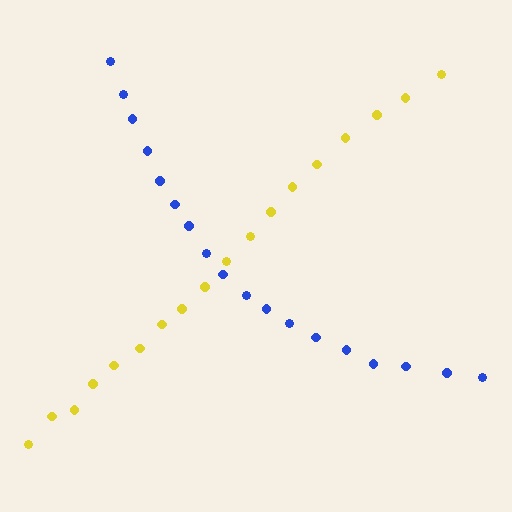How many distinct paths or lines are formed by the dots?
There are 2 distinct paths.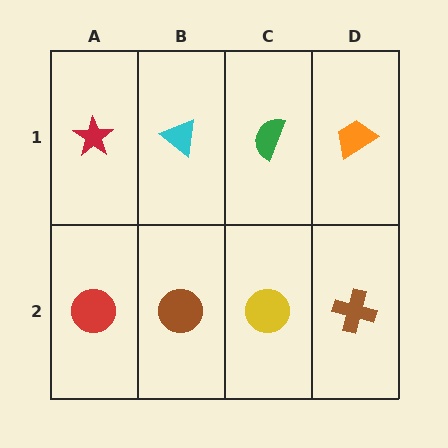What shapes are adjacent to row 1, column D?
A brown cross (row 2, column D), a green semicircle (row 1, column C).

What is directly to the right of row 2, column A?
A brown circle.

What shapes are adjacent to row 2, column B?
A cyan triangle (row 1, column B), a red circle (row 2, column A), a yellow circle (row 2, column C).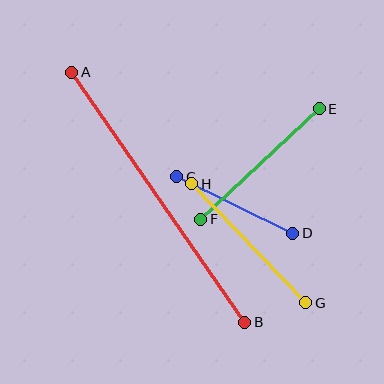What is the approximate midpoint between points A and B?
The midpoint is at approximately (158, 197) pixels.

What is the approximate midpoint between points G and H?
The midpoint is at approximately (249, 243) pixels.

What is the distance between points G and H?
The distance is approximately 165 pixels.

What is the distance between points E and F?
The distance is approximately 162 pixels.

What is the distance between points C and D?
The distance is approximately 129 pixels.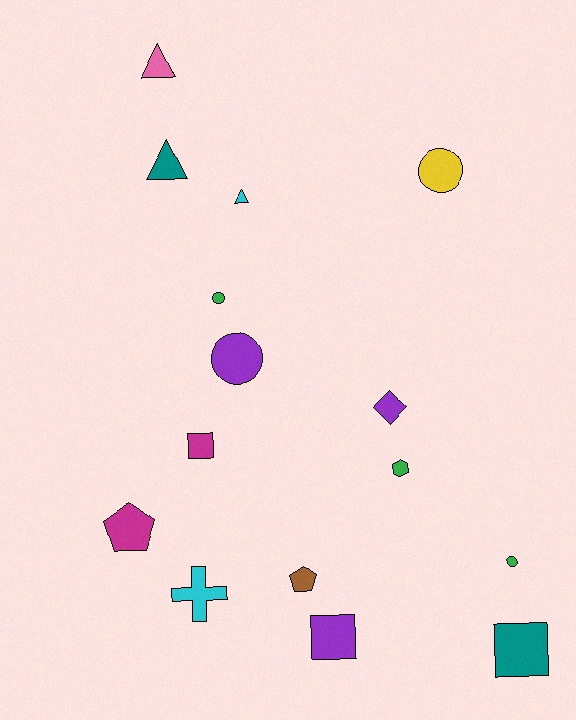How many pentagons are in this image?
There are 2 pentagons.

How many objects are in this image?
There are 15 objects.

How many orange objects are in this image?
There are no orange objects.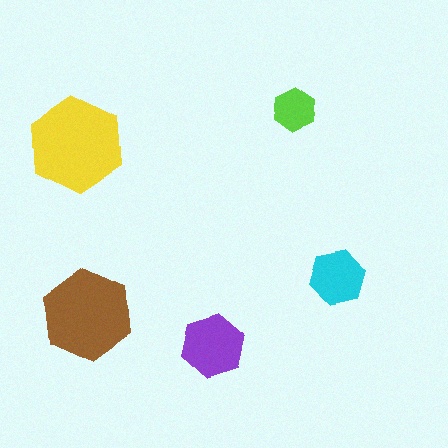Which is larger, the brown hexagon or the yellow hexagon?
The yellow one.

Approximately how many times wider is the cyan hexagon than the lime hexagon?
About 1.5 times wider.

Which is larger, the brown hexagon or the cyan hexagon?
The brown one.